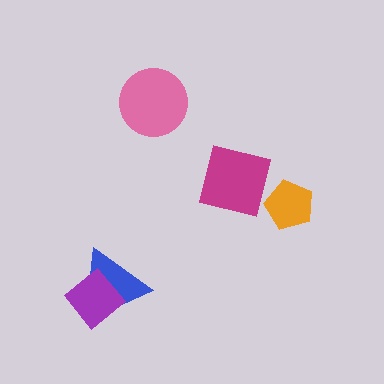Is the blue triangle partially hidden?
Yes, it is partially covered by another shape.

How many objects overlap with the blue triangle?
1 object overlaps with the blue triangle.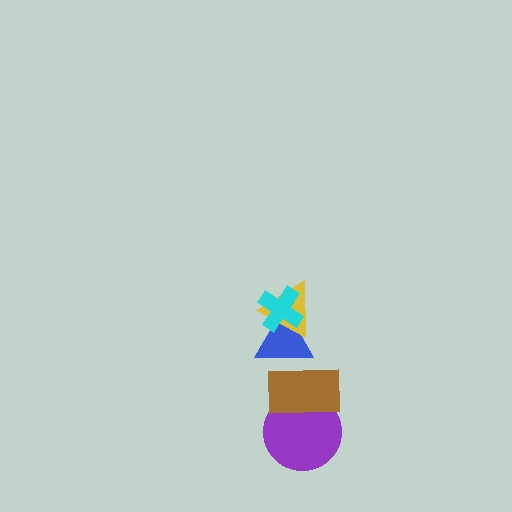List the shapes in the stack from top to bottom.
From top to bottom: the cyan cross, the yellow triangle, the blue triangle, the brown rectangle, the purple circle.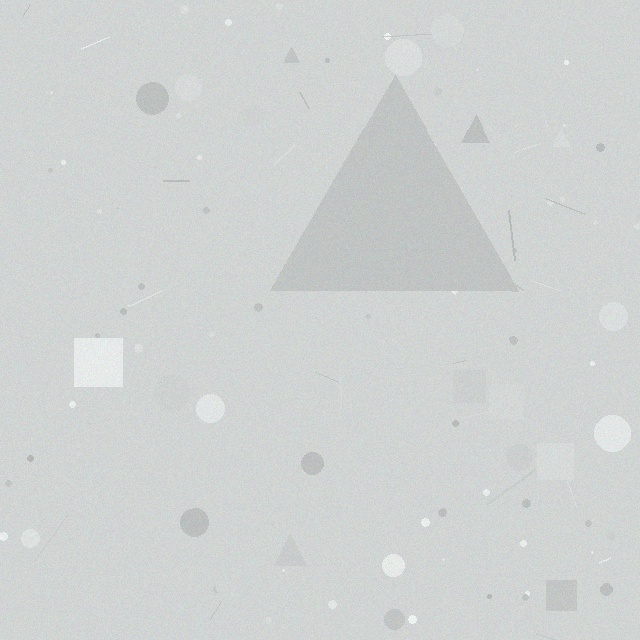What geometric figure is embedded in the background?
A triangle is embedded in the background.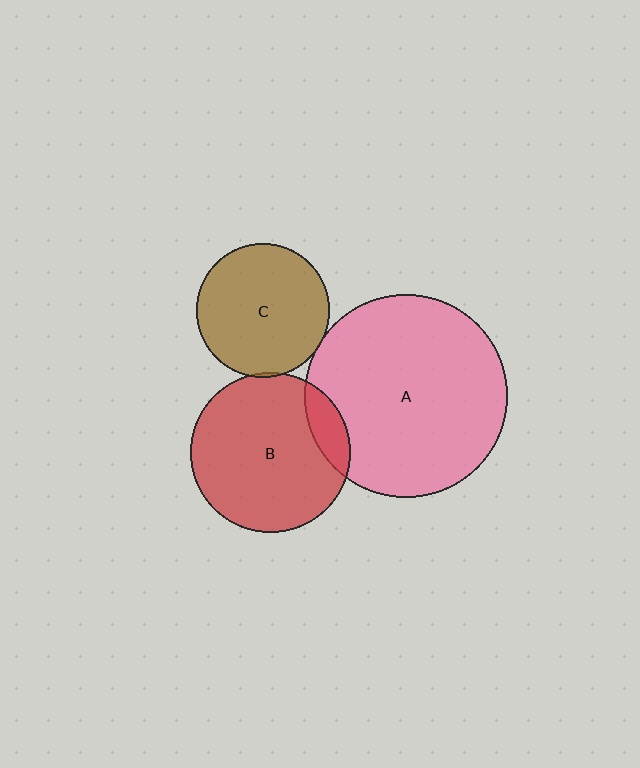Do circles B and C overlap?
Yes.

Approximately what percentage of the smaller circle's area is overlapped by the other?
Approximately 5%.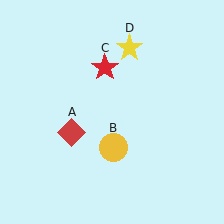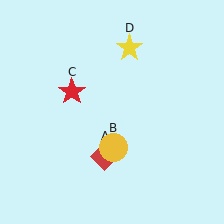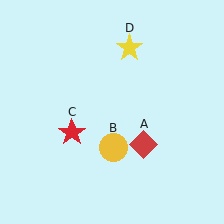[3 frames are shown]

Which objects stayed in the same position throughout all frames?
Yellow circle (object B) and yellow star (object D) remained stationary.